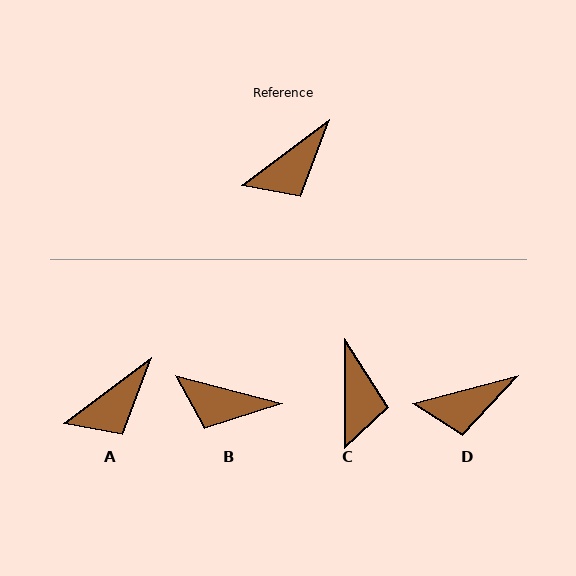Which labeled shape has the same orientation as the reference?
A.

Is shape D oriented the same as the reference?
No, it is off by about 22 degrees.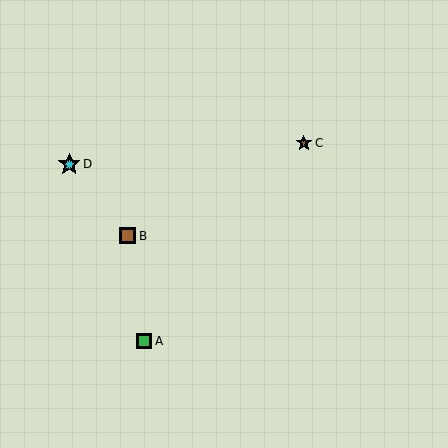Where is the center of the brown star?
The center of the brown star is at (304, 143).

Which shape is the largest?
The cyan star (labeled D) is the largest.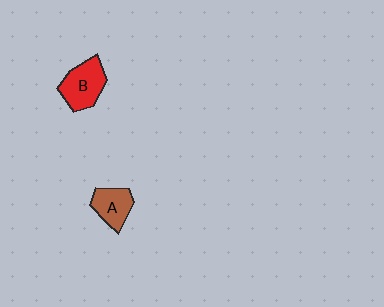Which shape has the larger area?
Shape B (red).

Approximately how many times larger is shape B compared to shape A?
Approximately 1.3 times.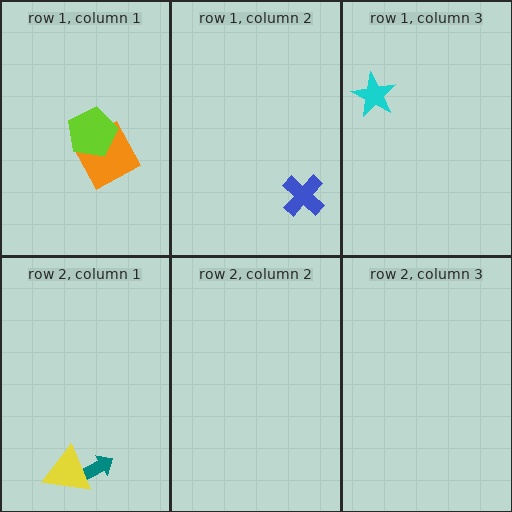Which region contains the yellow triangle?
The row 2, column 1 region.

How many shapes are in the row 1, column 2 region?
1.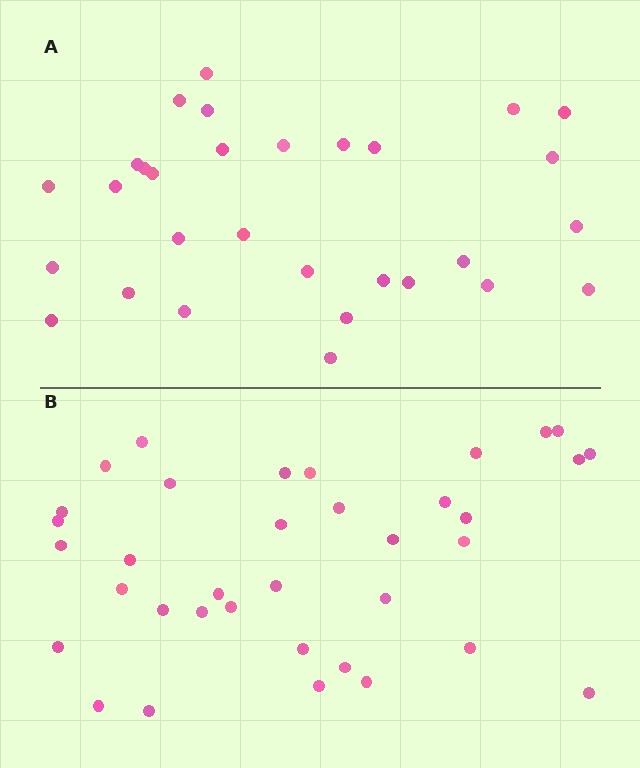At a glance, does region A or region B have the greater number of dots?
Region B (the bottom region) has more dots.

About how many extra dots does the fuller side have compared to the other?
Region B has about 6 more dots than region A.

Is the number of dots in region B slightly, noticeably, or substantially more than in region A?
Region B has only slightly more — the two regions are fairly close. The ratio is roughly 1.2 to 1.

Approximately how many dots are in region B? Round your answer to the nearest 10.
About 40 dots. (The exact count is 36, which rounds to 40.)